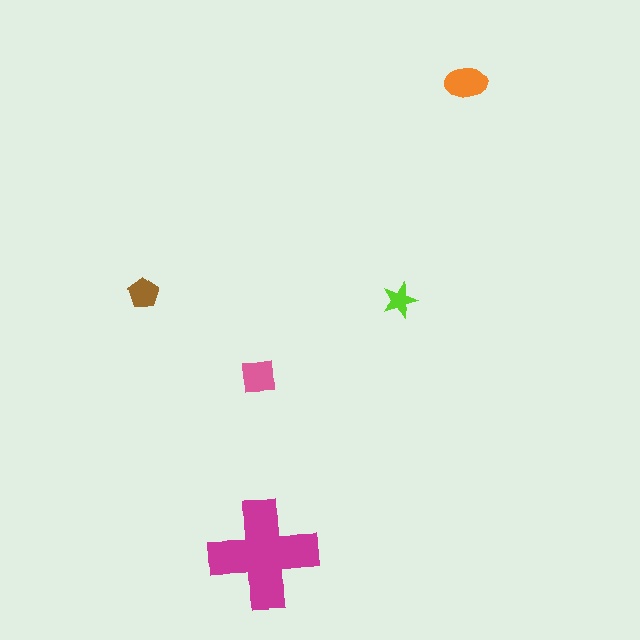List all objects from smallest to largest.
The lime star, the brown pentagon, the pink square, the orange ellipse, the magenta cross.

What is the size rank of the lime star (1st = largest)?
5th.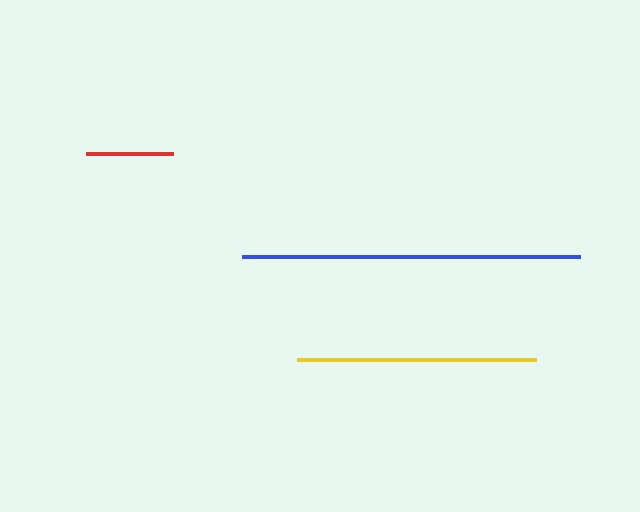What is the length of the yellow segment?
The yellow segment is approximately 239 pixels long.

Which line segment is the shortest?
The red line is the shortest at approximately 87 pixels.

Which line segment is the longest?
The blue line is the longest at approximately 339 pixels.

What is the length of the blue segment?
The blue segment is approximately 339 pixels long.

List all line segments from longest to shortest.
From longest to shortest: blue, yellow, red.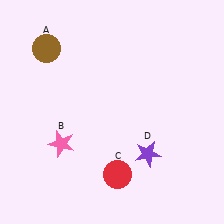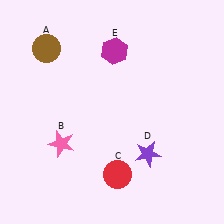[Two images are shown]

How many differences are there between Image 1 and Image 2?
There is 1 difference between the two images.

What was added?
A magenta hexagon (E) was added in Image 2.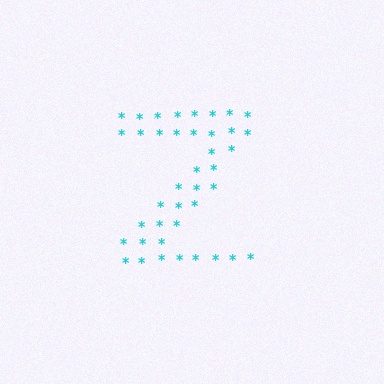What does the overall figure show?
The overall figure shows the letter Z.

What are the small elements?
The small elements are asterisks.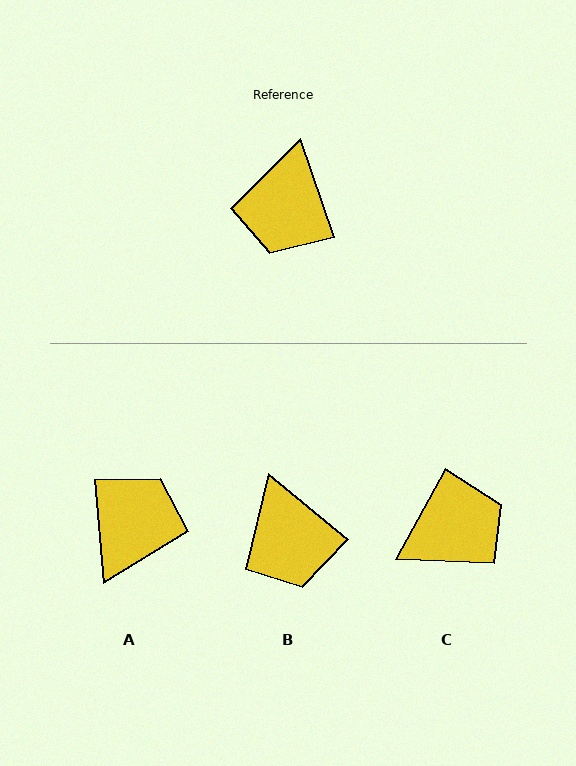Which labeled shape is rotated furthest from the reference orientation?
A, about 166 degrees away.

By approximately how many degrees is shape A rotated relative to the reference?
Approximately 166 degrees counter-clockwise.